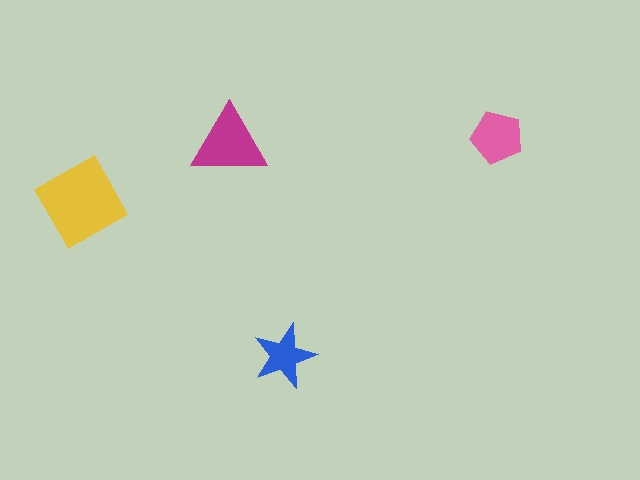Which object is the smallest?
The blue star.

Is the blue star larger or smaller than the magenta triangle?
Smaller.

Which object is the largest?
The yellow diamond.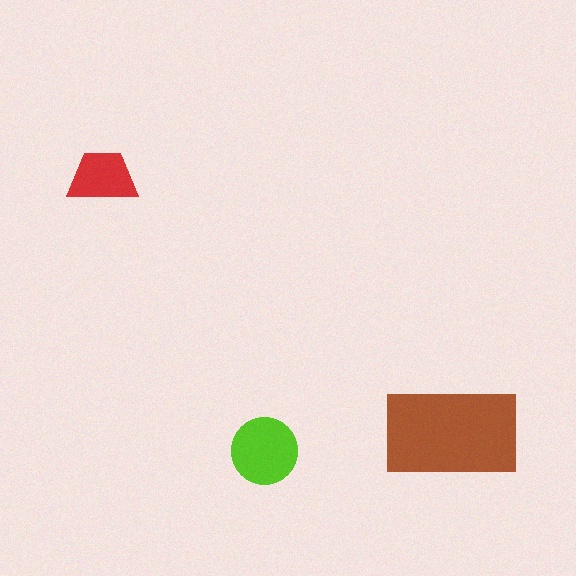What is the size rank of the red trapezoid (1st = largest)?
3rd.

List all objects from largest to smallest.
The brown rectangle, the lime circle, the red trapezoid.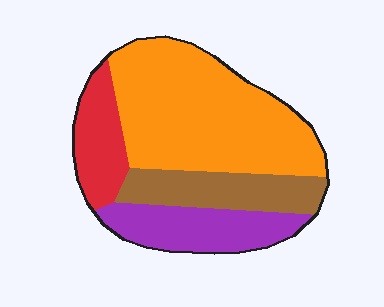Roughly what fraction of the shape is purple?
Purple covers roughly 20% of the shape.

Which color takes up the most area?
Orange, at roughly 50%.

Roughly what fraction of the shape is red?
Red covers around 15% of the shape.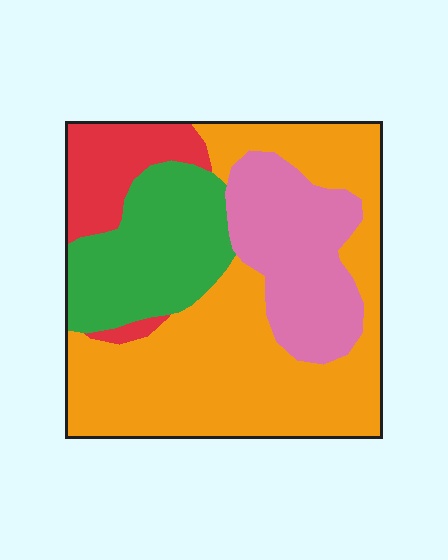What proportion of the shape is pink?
Pink takes up about one fifth (1/5) of the shape.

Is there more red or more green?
Green.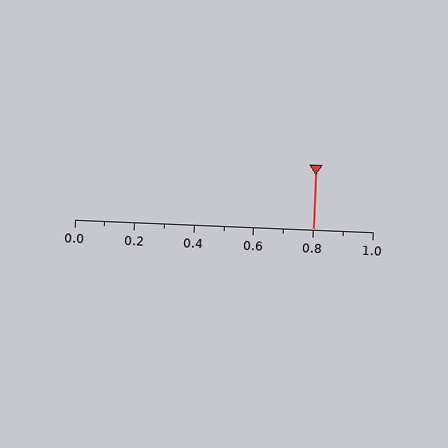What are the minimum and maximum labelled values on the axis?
The axis runs from 0.0 to 1.0.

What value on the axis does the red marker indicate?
The marker indicates approximately 0.8.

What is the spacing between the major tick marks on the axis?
The major ticks are spaced 0.2 apart.